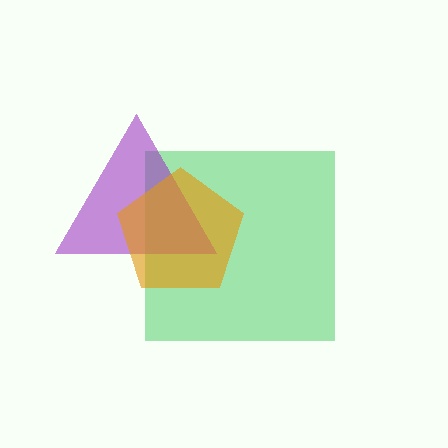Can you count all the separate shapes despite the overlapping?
Yes, there are 3 separate shapes.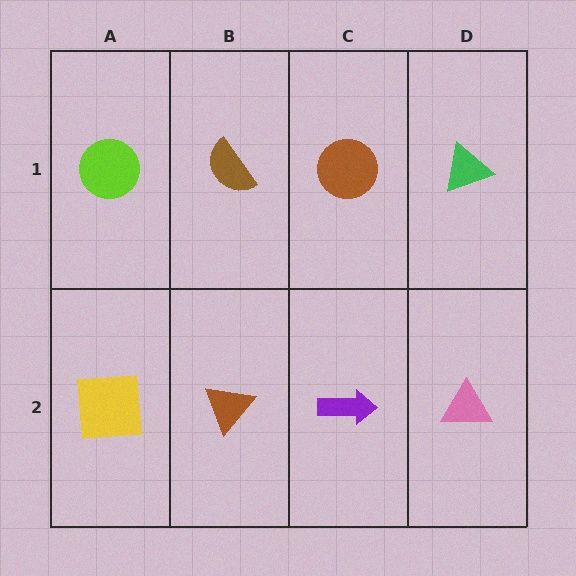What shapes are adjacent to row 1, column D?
A pink triangle (row 2, column D), a brown circle (row 1, column C).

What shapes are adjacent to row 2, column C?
A brown circle (row 1, column C), a brown triangle (row 2, column B), a pink triangle (row 2, column D).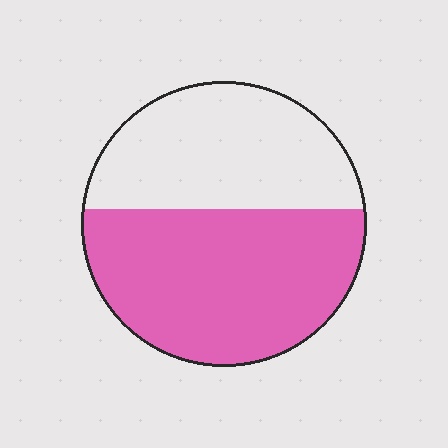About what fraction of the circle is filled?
About three fifths (3/5).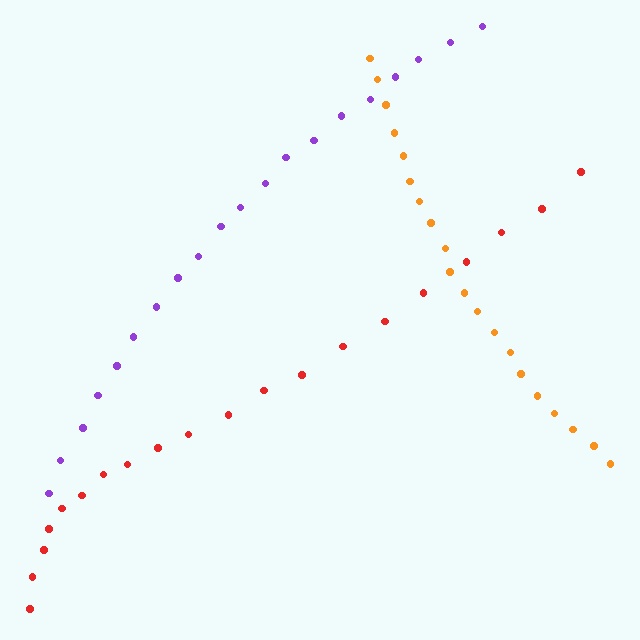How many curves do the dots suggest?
There are 3 distinct paths.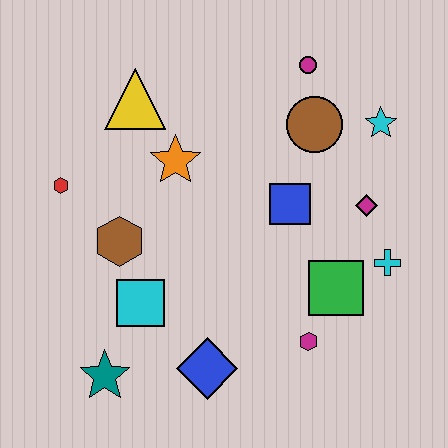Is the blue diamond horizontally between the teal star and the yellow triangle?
No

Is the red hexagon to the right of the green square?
No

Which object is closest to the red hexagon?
The brown hexagon is closest to the red hexagon.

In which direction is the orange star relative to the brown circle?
The orange star is to the left of the brown circle.